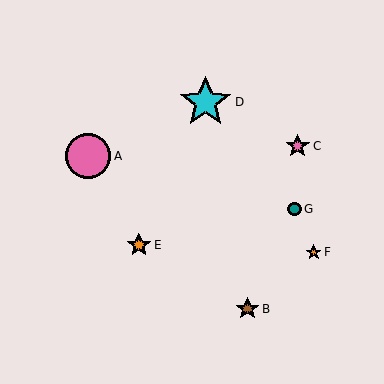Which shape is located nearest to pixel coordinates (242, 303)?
The brown star (labeled B) at (247, 309) is nearest to that location.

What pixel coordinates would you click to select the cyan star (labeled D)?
Click at (206, 102) to select the cyan star D.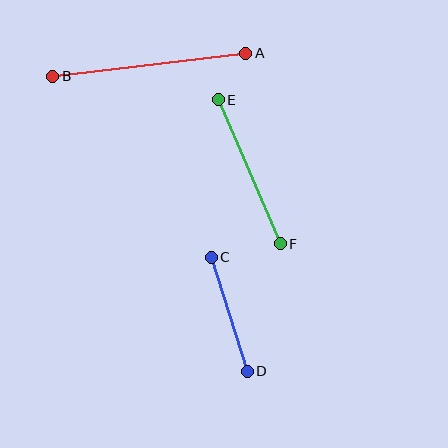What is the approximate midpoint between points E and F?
The midpoint is at approximately (249, 172) pixels.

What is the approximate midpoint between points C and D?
The midpoint is at approximately (229, 314) pixels.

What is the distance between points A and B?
The distance is approximately 194 pixels.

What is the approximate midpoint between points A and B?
The midpoint is at approximately (149, 65) pixels.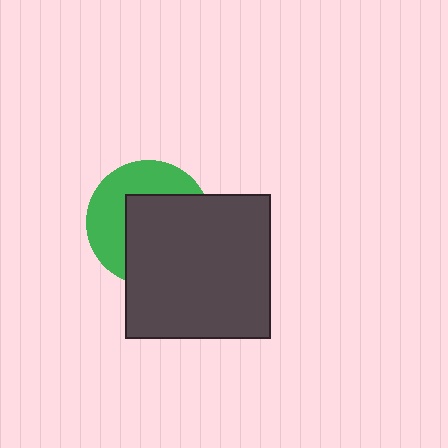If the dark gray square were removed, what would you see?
You would see the complete green circle.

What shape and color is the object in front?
The object in front is a dark gray square.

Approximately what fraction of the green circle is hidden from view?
Roughly 56% of the green circle is hidden behind the dark gray square.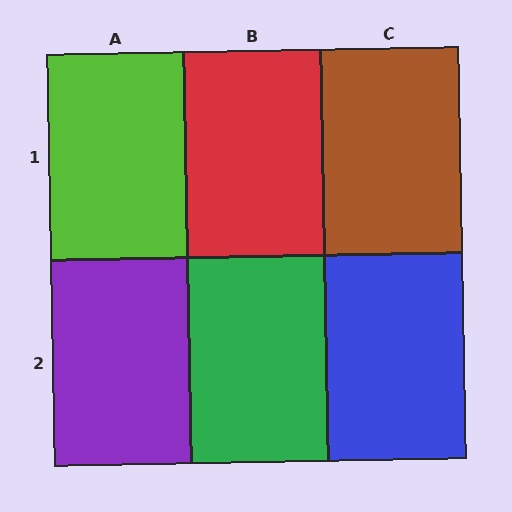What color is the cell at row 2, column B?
Green.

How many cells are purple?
1 cell is purple.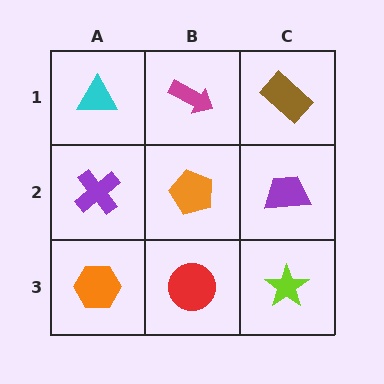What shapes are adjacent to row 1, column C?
A purple trapezoid (row 2, column C), a magenta arrow (row 1, column B).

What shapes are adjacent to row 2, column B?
A magenta arrow (row 1, column B), a red circle (row 3, column B), a purple cross (row 2, column A), a purple trapezoid (row 2, column C).